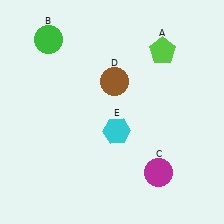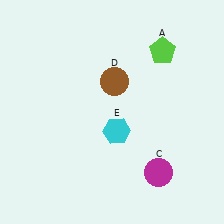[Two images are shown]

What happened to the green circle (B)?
The green circle (B) was removed in Image 2. It was in the top-left area of Image 1.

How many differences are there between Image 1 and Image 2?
There is 1 difference between the two images.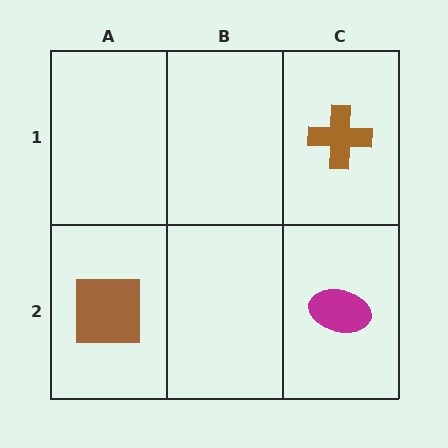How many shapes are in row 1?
1 shape.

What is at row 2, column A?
A brown square.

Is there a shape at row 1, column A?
No, that cell is empty.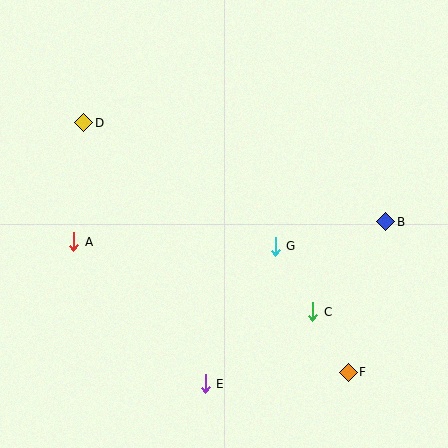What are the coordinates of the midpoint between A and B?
The midpoint between A and B is at (230, 232).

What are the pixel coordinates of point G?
Point G is at (275, 246).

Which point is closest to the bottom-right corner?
Point F is closest to the bottom-right corner.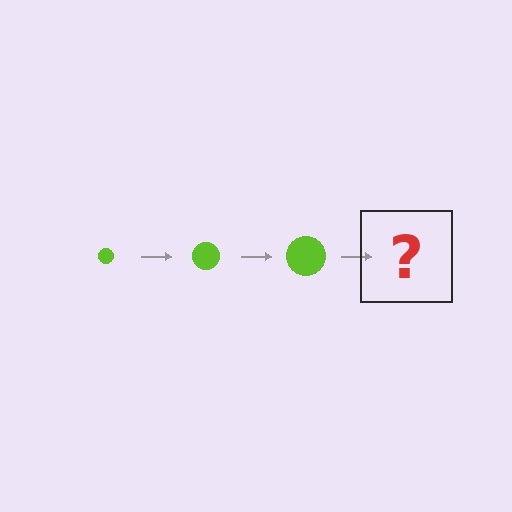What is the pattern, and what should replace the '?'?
The pattern is that the circle gets progressively larger each step. The '?' should be a lime circle, larger than the previous one.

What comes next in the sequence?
The next element should be a lime circle, larger than the previous one.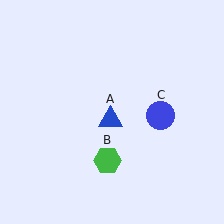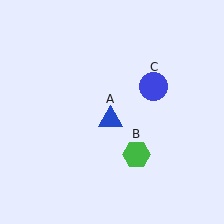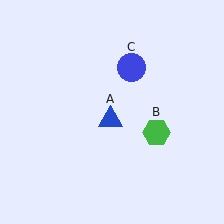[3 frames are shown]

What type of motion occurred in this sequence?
The green hexagon (object B), blue circle (object C) rotated counterclockwise around the center of the scene.